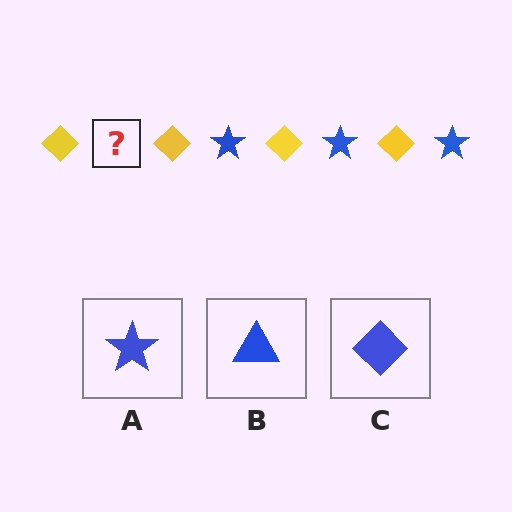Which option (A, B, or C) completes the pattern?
A.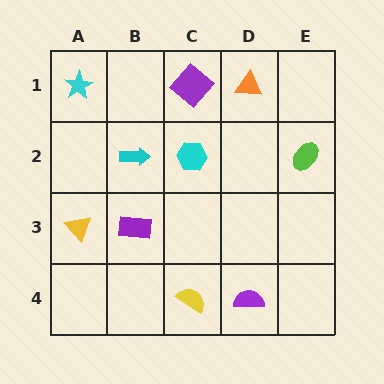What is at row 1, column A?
A cyan star.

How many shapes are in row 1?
3 shapes.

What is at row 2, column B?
A cyan arrow.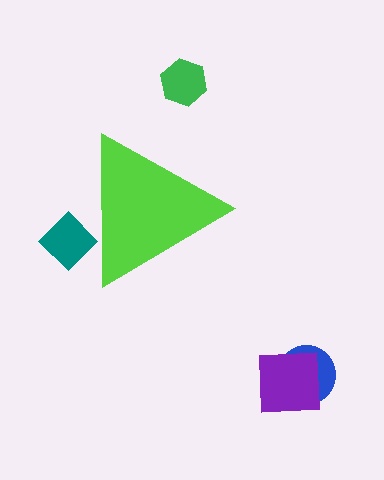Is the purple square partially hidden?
No, the purple square is fully visible.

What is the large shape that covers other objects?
A lime triangle.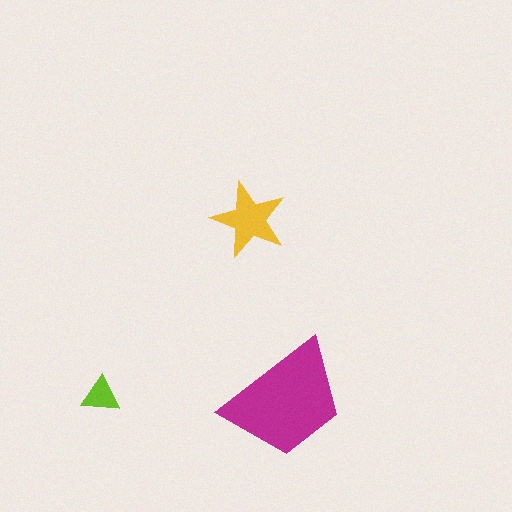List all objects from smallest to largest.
The lime triangle, the yellow star, the magenta trapezoid.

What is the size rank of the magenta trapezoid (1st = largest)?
1st.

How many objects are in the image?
There are 3 objects in the image.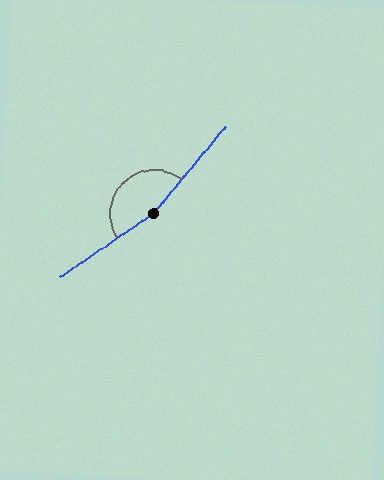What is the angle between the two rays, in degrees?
Approximately 164 degrees.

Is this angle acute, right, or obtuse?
It is obtuse.